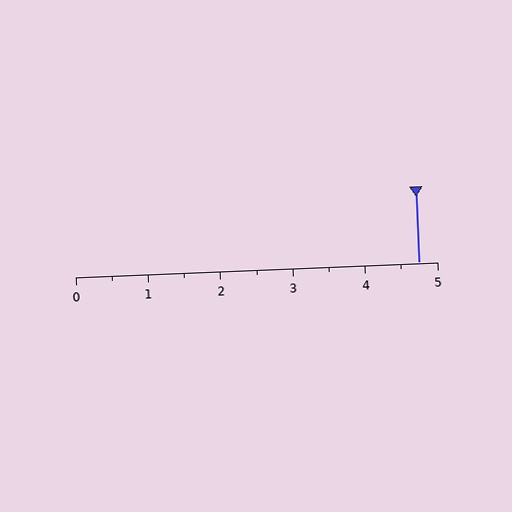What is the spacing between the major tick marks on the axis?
The major ticks are spaced 1 apart.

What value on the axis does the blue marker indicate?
The marker indicates approximately 4.8.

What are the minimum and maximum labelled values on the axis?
The axis runs from 0 to 5.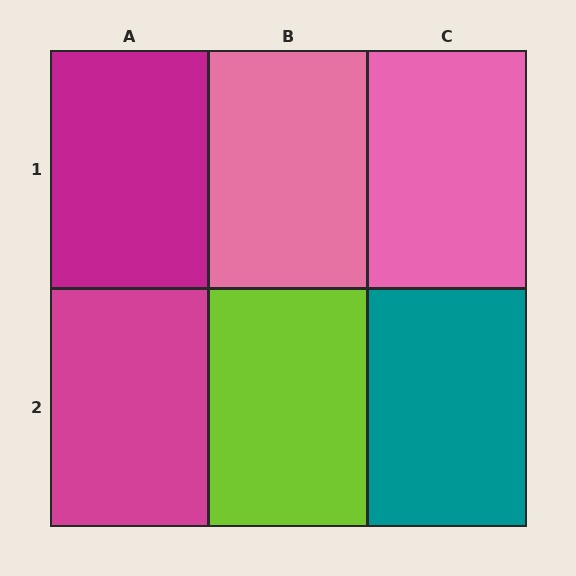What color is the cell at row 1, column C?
Pink.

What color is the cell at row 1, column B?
Pink.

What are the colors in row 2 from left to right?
Magenta, lime, teal.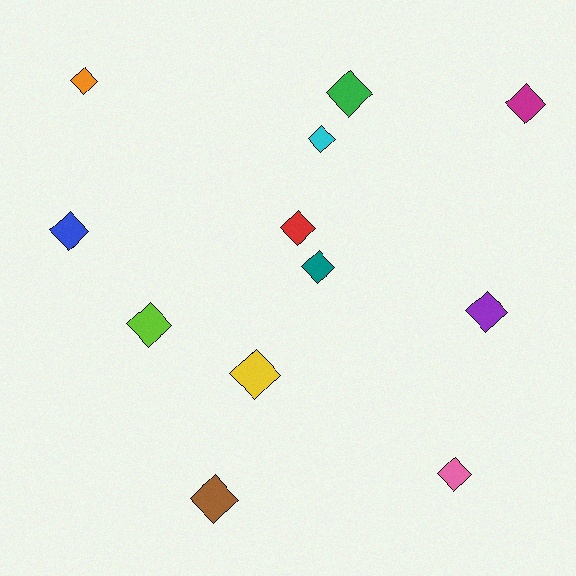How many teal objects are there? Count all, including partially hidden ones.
There is 1 teal object.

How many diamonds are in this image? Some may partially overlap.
There are 12 diamonds.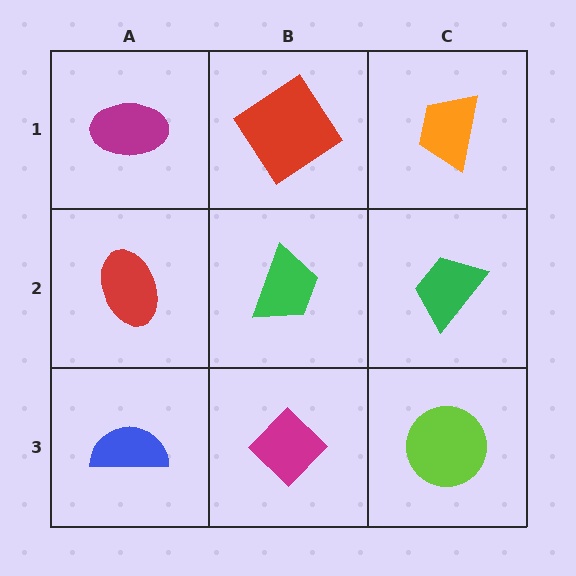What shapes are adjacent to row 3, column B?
A green trapezoid (row 2, column B), a blue semicircle (row 3, column A), a lime circle (row 3, column C).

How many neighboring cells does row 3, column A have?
2.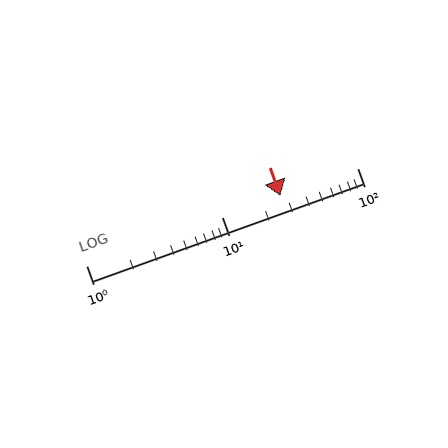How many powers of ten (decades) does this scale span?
The scale spans 2 decades, from 1 to 100.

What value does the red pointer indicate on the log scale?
The pointer indicates approximately 27.